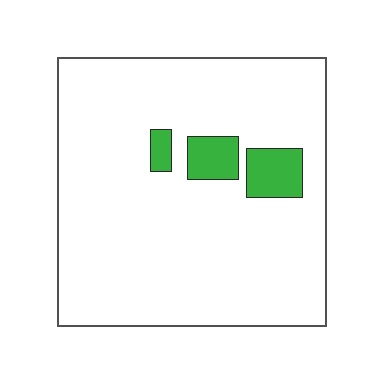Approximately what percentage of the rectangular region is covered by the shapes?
Approximately 10%.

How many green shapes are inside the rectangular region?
3.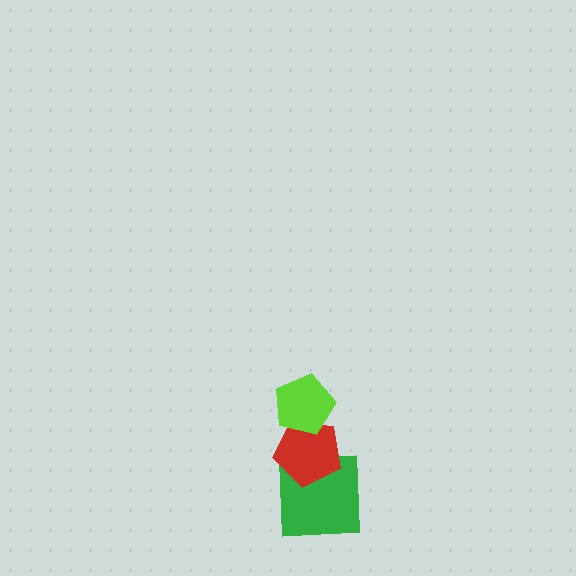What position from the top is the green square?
The green square is 3rd from the top.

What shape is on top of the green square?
The red pentagon is on top of the green square.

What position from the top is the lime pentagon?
The lime pentagon is 1st from the top.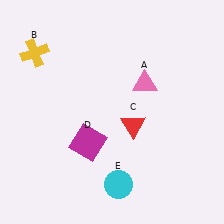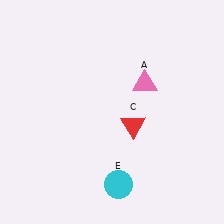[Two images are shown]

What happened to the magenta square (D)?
The magenta square (D) was removed in Image 2. It was in the bottom-left area of Image 1.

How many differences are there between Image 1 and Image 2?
There are 2 differences between the two images.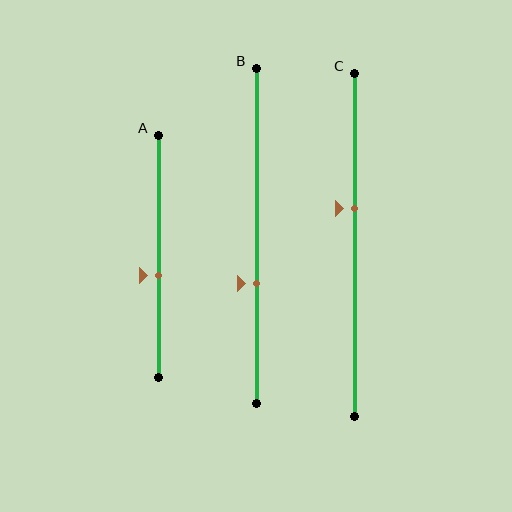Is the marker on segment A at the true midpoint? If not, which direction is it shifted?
No, the marker on segment A is shifted downward by about 8% of the segment length.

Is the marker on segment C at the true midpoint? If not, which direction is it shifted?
No, the marker on segment C is shifted upward by about 10% of the segment length.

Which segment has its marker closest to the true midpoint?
Segment A has its marker closest to the true midpoint.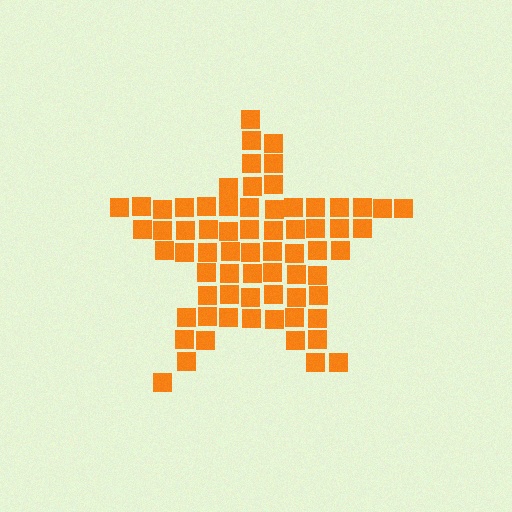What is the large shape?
The large shape is a star.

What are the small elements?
The small elements are squares.